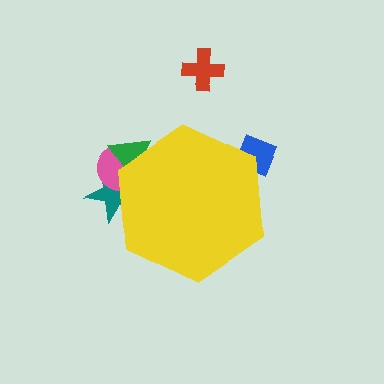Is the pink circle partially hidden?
Yes, the pink circle is partially hidden behind the yellow hexagon.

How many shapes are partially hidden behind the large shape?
4 shapes are partially hidden.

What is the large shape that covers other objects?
A yellow hexagon.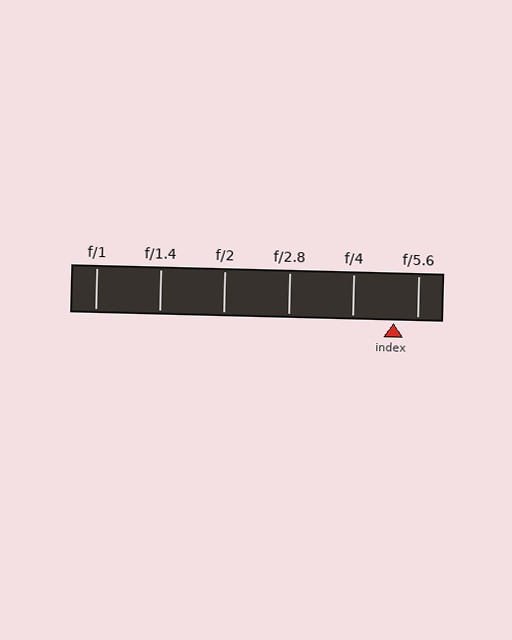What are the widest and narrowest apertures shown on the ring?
The widest aperture shown is f/1 and the narrowest is f/5.6.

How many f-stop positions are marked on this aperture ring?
There are 6 f-stop positions marked.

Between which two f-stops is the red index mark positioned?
The index mark is between f/4 and f/5.6.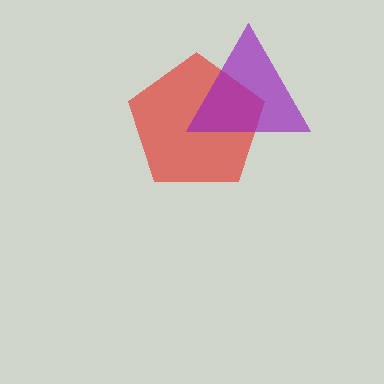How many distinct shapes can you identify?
There are 2 distinct shapes: a red pentagon, a purple triangle.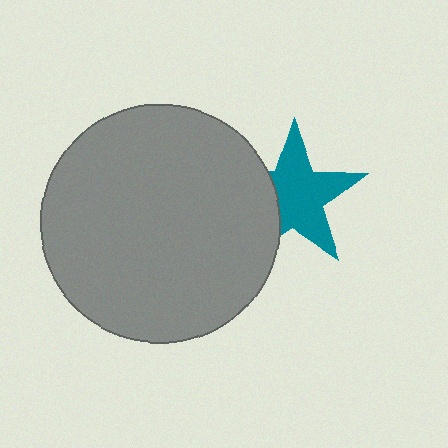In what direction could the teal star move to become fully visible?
The teal star could move right. That would shift it out from behind the gray circle entirely.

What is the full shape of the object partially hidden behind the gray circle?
The partially hidden object is a teal star.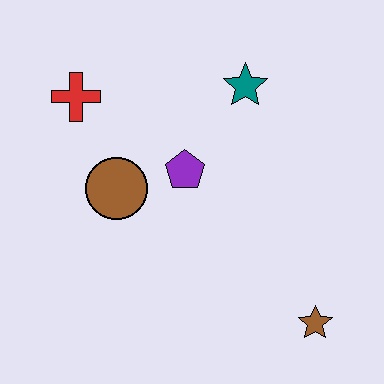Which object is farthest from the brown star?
The red cross is farthest from the brown star.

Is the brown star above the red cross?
No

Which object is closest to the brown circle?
The purple pentagon is closest to the brown circle.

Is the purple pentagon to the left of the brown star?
Yes